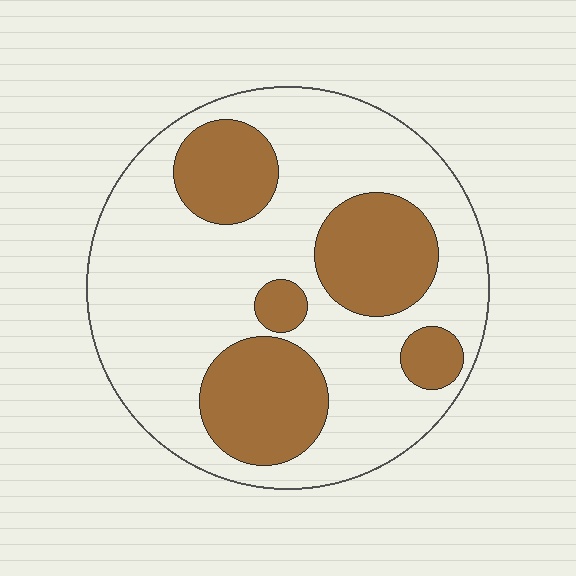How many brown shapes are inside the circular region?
5.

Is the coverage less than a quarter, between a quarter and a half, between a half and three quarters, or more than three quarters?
Between a quarter and a half.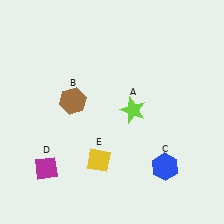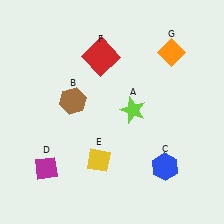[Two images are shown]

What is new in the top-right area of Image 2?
An orange diamond (G) was added in the top-right area of Image 2.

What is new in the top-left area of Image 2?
A red square (F) was added in the top-left area of Image 2.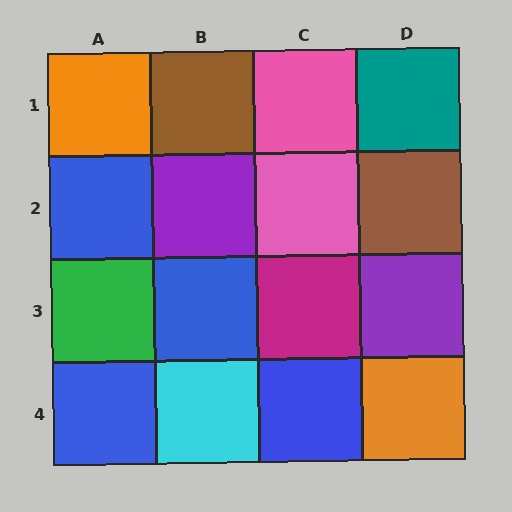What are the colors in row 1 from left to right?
Orange, brown, pink, teal.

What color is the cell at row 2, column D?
Brown.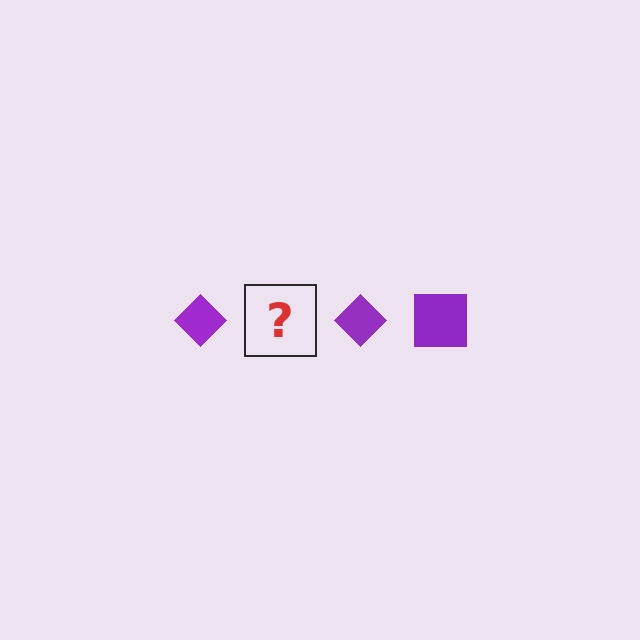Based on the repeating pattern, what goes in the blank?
The blank should be a purple square.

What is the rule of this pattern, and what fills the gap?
The rule is that the pattern cycles through diamond, square shapes in purple. The gap should be filled with a purple square.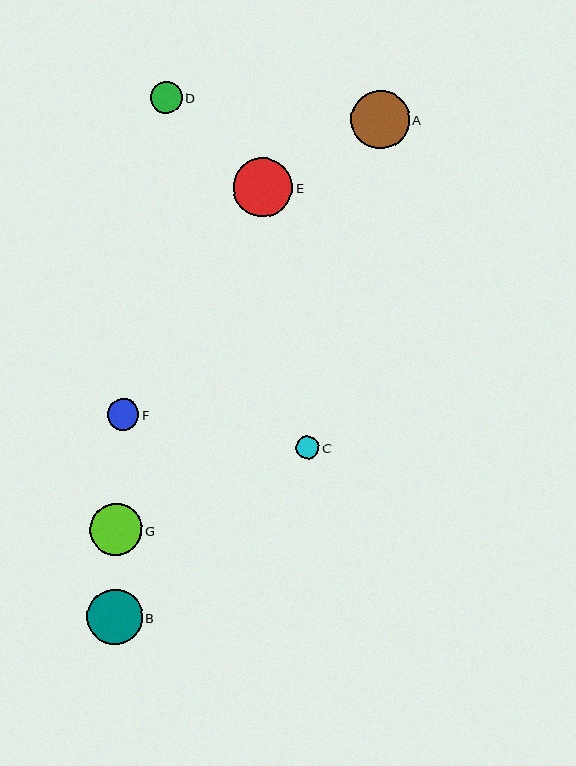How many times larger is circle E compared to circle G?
Circle E is approximately 1.1 times the size of circle G.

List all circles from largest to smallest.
From largest to smallest: E, A, B, G, F, D, C.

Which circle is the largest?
Circle E is the largest with a size of approximately 59 pixels.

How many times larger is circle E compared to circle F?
Circle E is approximately 1.9 times the size of circle F.